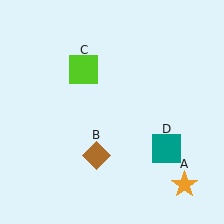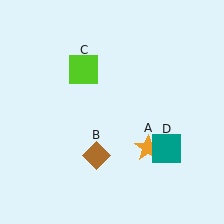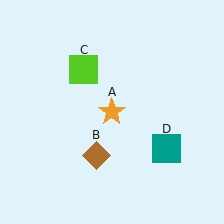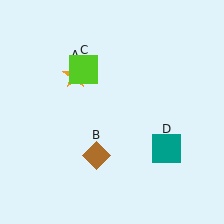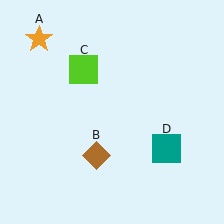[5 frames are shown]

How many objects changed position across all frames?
1 object changed position: orange star (object A).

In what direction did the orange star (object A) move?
The orange star (object A) moved up and to the left.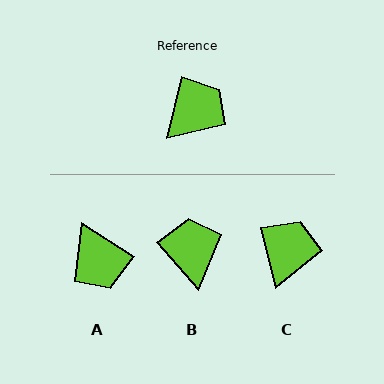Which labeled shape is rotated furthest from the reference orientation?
A, about 109 degrees away.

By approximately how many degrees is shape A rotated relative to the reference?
Approximately 109 degrees clockwise.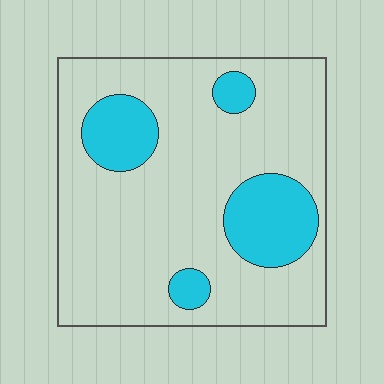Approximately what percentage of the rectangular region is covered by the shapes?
Approximately 20%.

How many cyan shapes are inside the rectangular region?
4.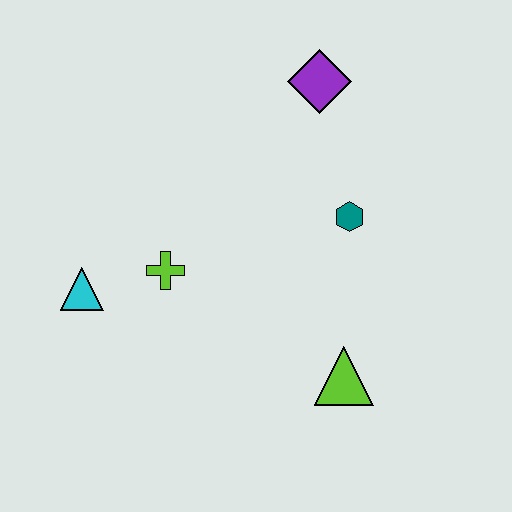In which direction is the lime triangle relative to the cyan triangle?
The lime triangle is to the right of the cyan triangle.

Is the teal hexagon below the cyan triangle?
No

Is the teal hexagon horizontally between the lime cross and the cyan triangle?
No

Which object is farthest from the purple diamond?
The cyan triangle is farthest from the purple diamond.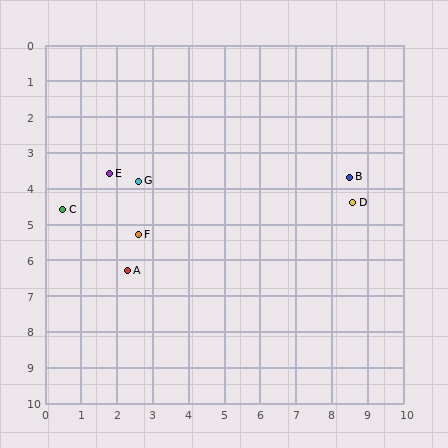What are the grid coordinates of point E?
Point E is at approximately (1.8, 3.6).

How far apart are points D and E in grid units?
Points D and E are about 6.8 grid units apart.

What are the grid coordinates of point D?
Point D is at approximately (8.6, 4.4).